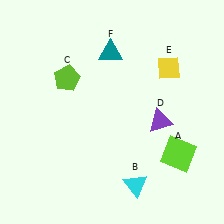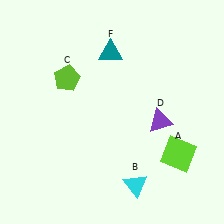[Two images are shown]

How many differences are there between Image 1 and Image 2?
There is 1 difference between the two images.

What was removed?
The yellow diamond (E) was removed in Image 2.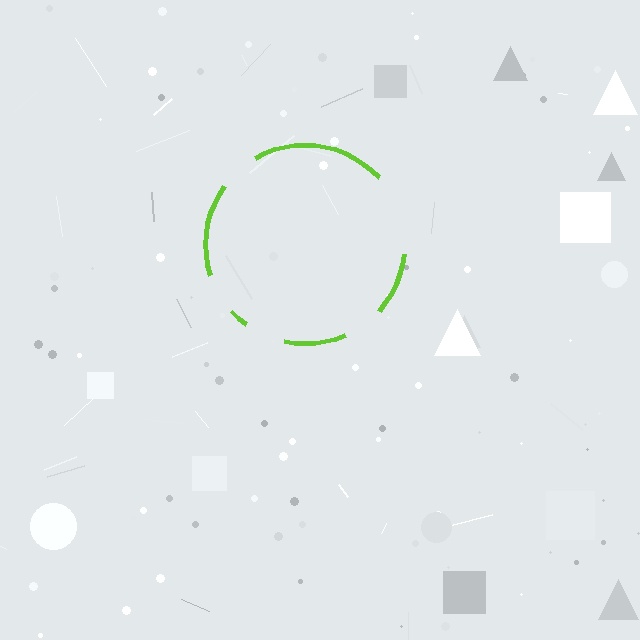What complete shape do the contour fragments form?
The contour fragments form a circle.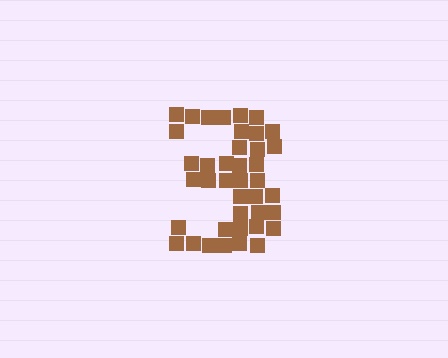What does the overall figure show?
The overall figure shows the digit 3.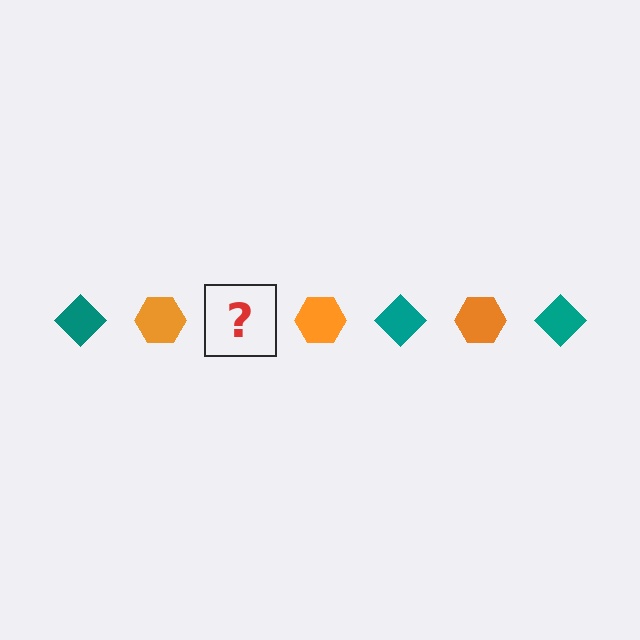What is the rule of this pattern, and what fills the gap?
The rule is that the pattern alternates between teal diamond and orange hexagon. The gap should be filled with a teal diamond.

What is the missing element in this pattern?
The missing element is a teal diamond.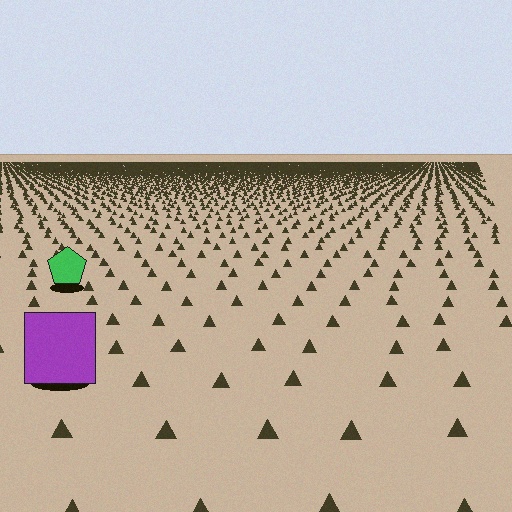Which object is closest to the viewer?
The purple square is closest. The texture marks near it are larger and more spread out.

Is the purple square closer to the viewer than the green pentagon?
Yes. The purple square is closer — you can tell from the texture gradient: the ground texture is coarser near it.